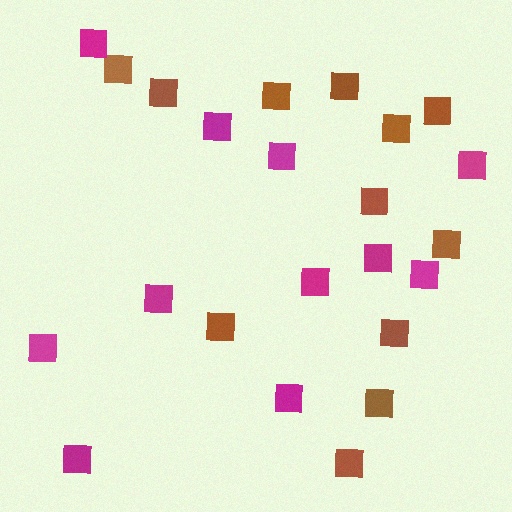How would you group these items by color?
There are 2 groups: one group of brown squares (12) and one group of magenta squares (11).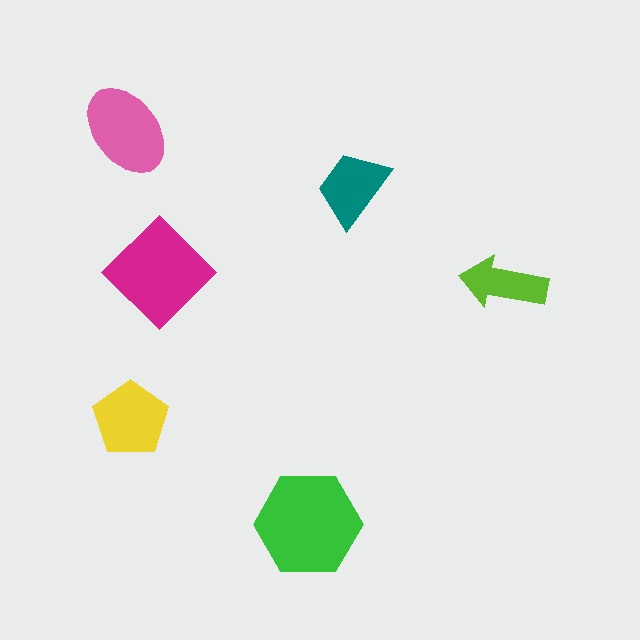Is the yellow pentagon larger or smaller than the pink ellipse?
Smaller.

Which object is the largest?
The green hexagon.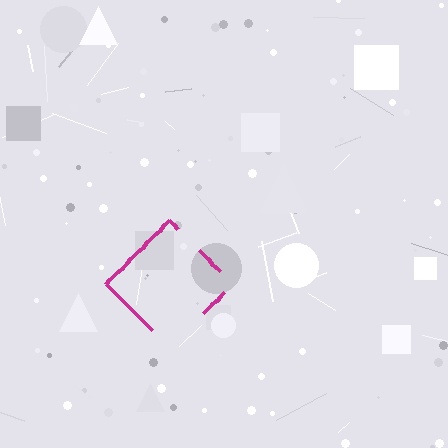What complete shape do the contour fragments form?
The contour fragments form a diamond.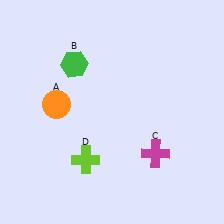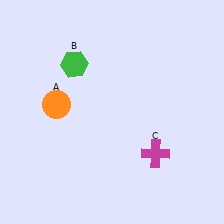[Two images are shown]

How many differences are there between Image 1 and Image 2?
There is 1 difference between the two images.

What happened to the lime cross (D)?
The lime cross (D) was removed in Image 2. It was in the bottom-left area of Image 1.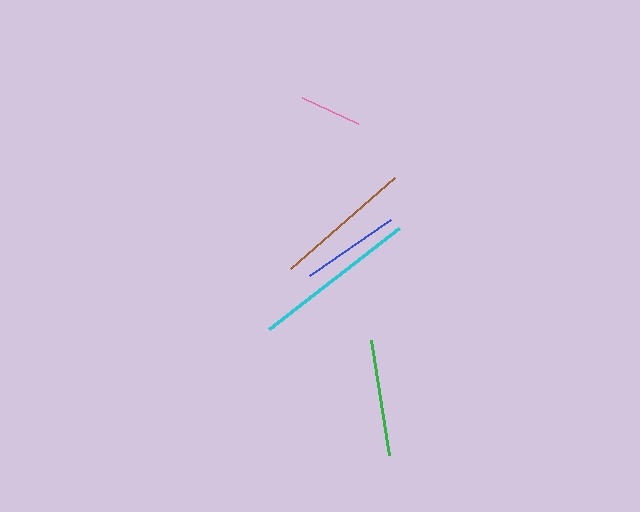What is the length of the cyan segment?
The cyan segment is approximately 164 pixels long.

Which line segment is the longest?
The cyan line is the longest at approximately 164 pixels.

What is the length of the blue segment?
The blue segment is approximately 98 pixels long.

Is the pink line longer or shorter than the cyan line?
The cyan line is longer than the pink line.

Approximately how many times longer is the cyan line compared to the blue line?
The cyan line is approximately 1.7 times the length of the blue line.